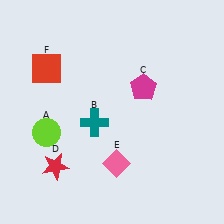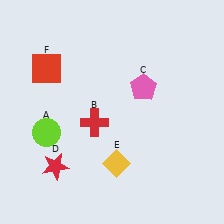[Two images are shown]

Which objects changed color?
B changed from teal to red. C changed from magenta to pink. E changed from pink to yellow.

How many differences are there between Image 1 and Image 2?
There are 3 differences between the two images.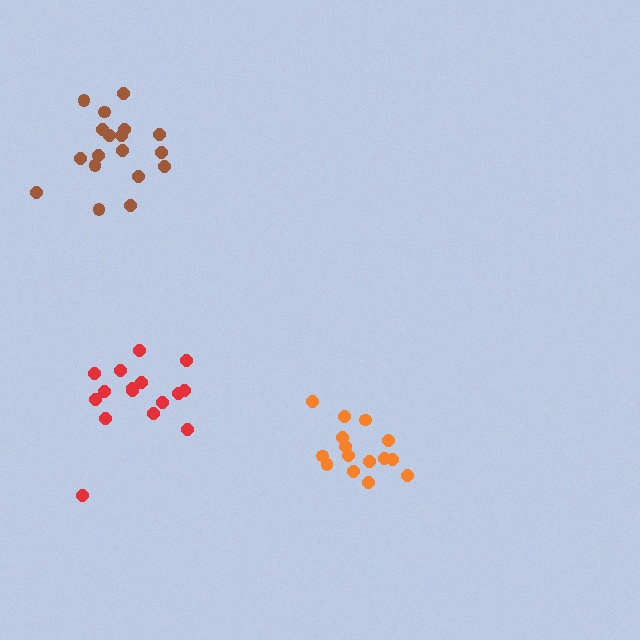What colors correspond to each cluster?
The clusters are colored: red, orange, brown.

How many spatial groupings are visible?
There are 3 spatial groupings.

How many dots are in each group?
Group 1: 16 dots, Group 2: 15 dots, Group 3: 18 dots (49 total).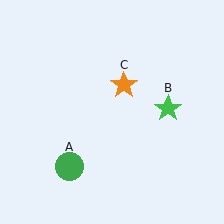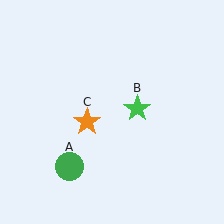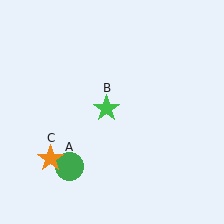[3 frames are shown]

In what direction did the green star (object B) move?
The green star (object B) moved left.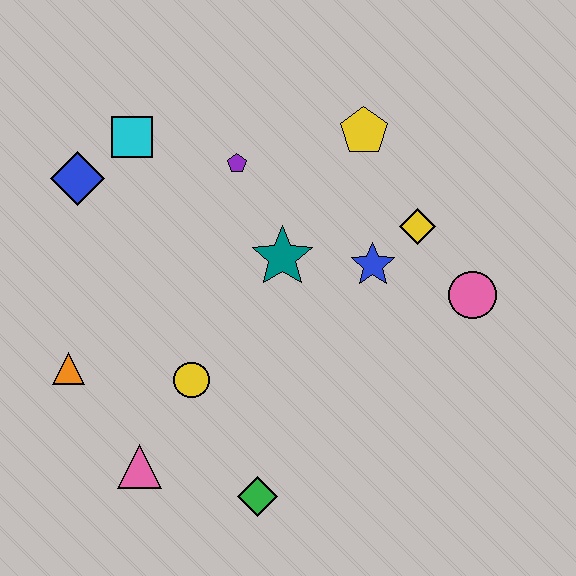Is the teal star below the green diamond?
No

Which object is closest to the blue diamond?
The cyan square is closest to the blue diamond.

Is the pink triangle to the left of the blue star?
Yes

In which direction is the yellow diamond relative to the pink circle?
The yellow diamond is above the pink circle.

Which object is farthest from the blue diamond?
The pink circle is farthest from the blue diamond.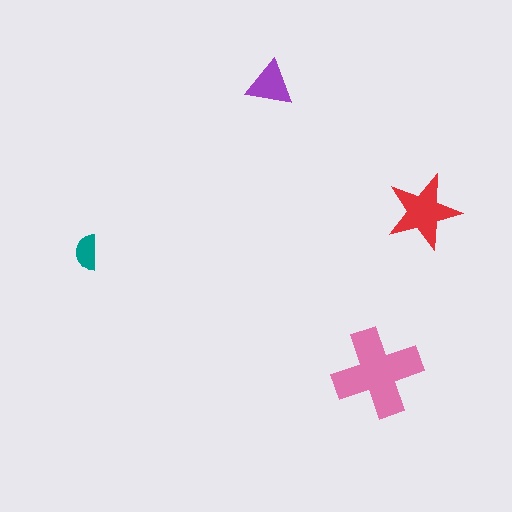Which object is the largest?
The pink cross.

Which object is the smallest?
The teal semicircle.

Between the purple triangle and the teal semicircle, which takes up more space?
The purple triangle.